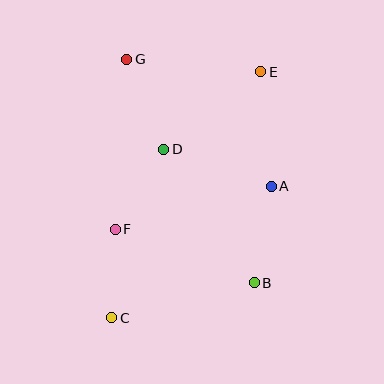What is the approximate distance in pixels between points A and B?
The distance between A and B is approximately 98 pixels.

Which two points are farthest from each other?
Points C and E are farthest from each other.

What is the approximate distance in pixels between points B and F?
The distance between B and F is approximately 149 pixels.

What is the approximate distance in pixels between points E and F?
The distance between E and F is approximately 215 pixels.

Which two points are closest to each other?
Points C and F are closest to each other.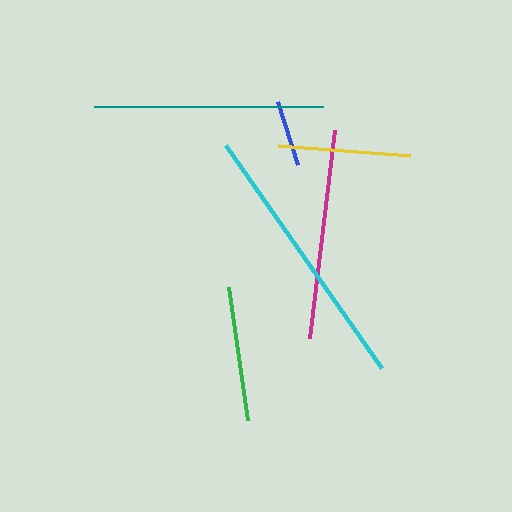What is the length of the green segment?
The green segment is approximately 134 pixels long.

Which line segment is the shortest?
The blue line is the shortest at approximately 66 pixels.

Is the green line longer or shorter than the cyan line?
The cyan line is longer than the green line.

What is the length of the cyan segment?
The cyan segment is approximately 273 pixels long.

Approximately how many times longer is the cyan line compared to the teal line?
The cyan line is approximately 1.2 times the length of the teal line.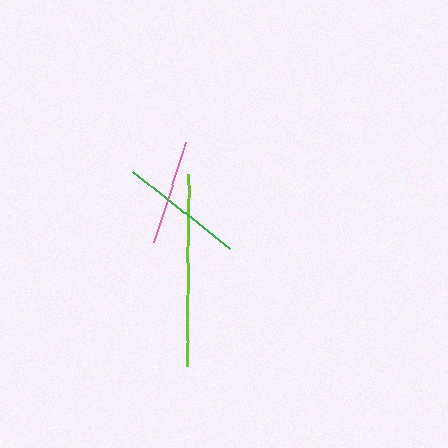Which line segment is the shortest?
The pink line is the shortest at approximately 104 pixels.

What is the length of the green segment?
The green segment is approximately 124 pixels long.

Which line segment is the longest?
The lime line is the longest at approximately 191 pixels.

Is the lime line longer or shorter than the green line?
The lime line is longer than the green line.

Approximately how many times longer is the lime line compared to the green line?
The lime line is approximately 1.5 times the length of the green line.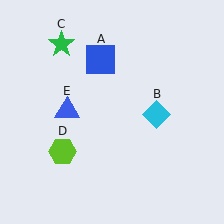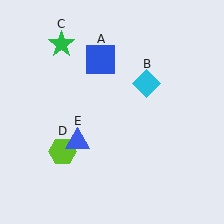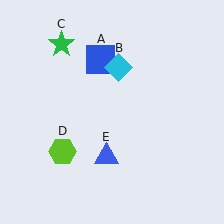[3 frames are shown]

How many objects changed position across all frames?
2 objects changed position: cyan diamond (object B), blue triangle (object E).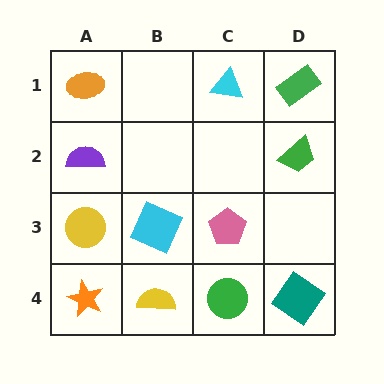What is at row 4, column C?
A green circle.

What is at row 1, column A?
An orange ellipse.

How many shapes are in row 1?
3 shapes.